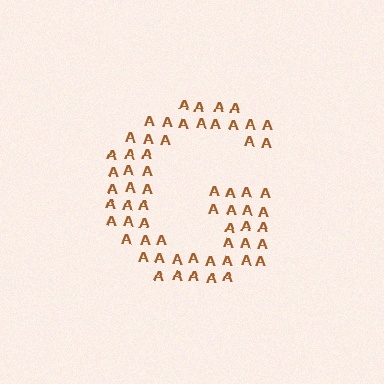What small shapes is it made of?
It is made of small letter A's.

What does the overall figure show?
The overall figure shows the letter G.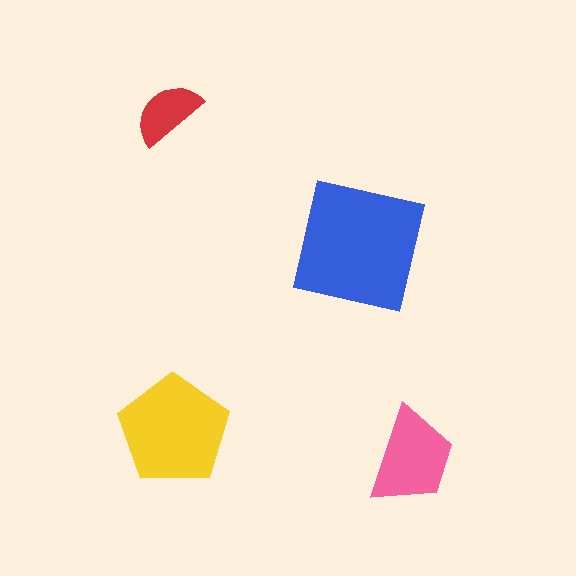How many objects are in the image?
There are 4 objects in the image.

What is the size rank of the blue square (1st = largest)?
1st.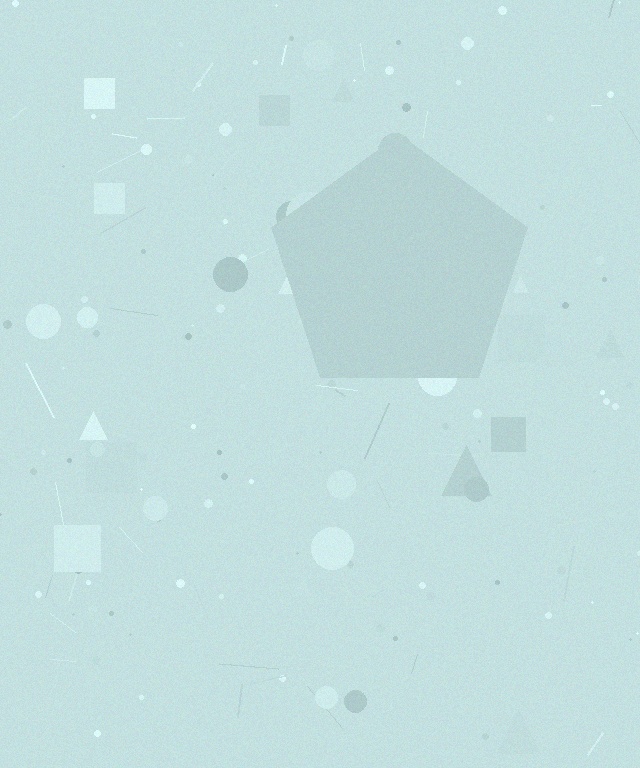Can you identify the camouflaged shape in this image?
The camouflaged shape is a pentagon.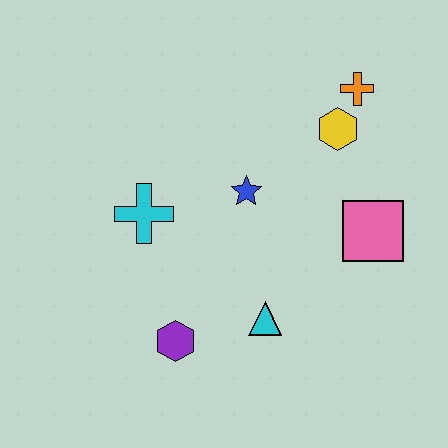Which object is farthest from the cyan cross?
The orange cross is farthest from the cyan cross.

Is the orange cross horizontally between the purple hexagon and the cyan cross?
No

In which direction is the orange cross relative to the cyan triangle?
The orange cross is above the cyan triangle.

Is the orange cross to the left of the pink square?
Yes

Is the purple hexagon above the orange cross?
No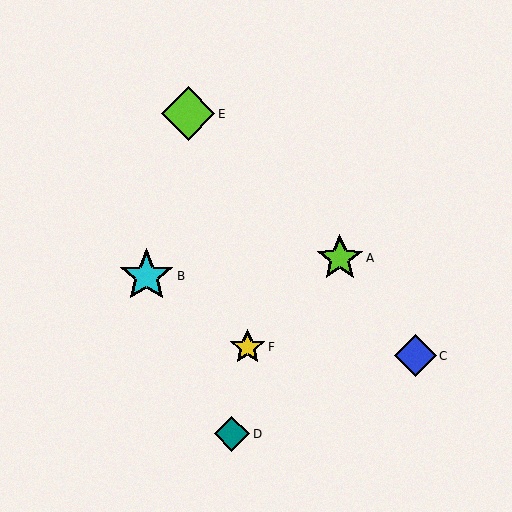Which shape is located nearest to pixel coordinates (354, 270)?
The lime star (labeled A) at (340, 258) is nearest to that location.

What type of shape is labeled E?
Shape E is a lime diamond.